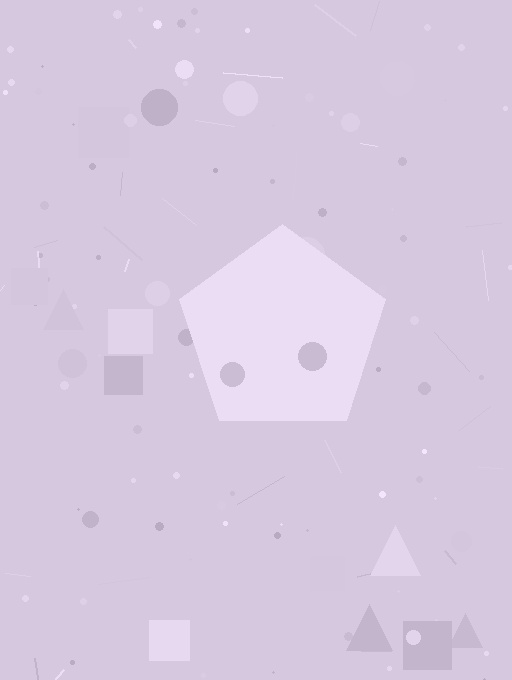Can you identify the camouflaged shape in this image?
The camouflaged shape is a pentagon.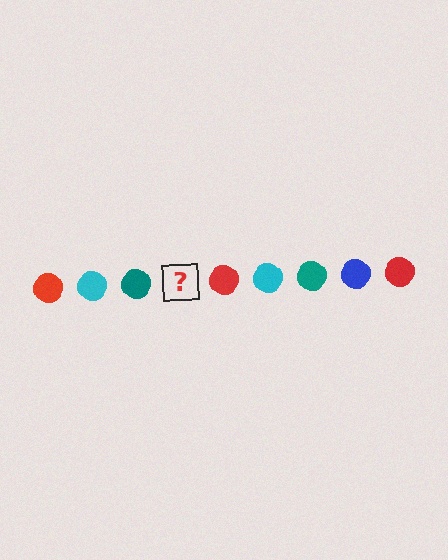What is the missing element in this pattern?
The missing element is a blue circle.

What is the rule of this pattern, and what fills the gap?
The rule is that the pattern cycles through red, cyan, teal, blue circles. The gap should be filled with a blue circle.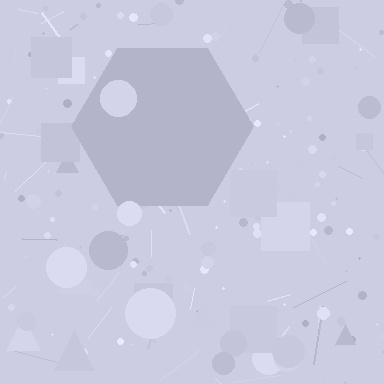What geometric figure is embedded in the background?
A hexagon is embedded in the background.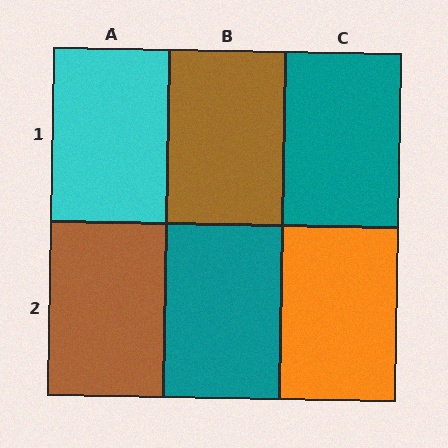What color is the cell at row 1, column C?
Teal.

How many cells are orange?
1 cell is orange.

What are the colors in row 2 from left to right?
Brown, teal, orange.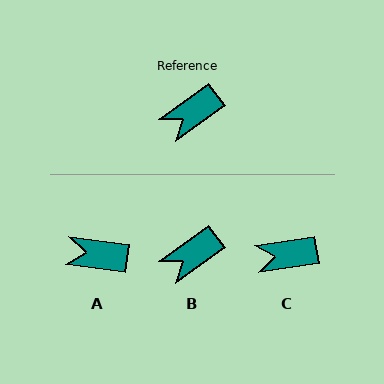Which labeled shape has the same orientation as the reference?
B.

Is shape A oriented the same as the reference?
No, it is off by about 43 degrees.